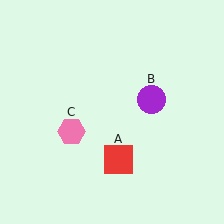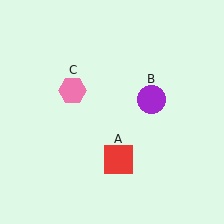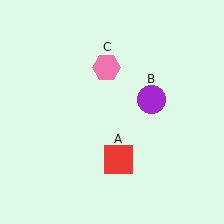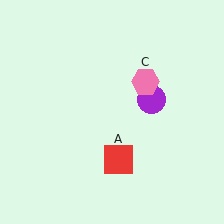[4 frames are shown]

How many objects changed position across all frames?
1 object changed position: pink hexagon (object C).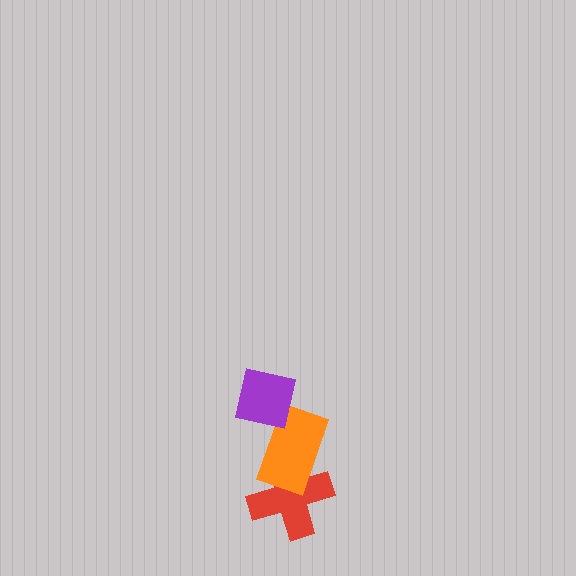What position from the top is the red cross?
The red cross is 3rd from the top.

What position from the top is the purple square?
The purple square is 1st from the top.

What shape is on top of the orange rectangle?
The purple square is on top of the orange rectangle.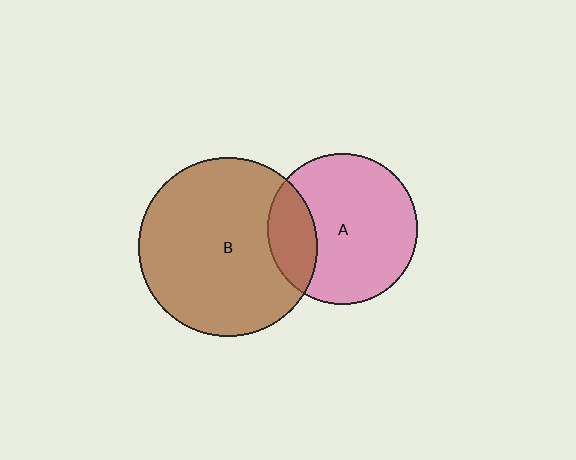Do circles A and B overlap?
Yes.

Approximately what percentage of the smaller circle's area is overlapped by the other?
Approximately 20%.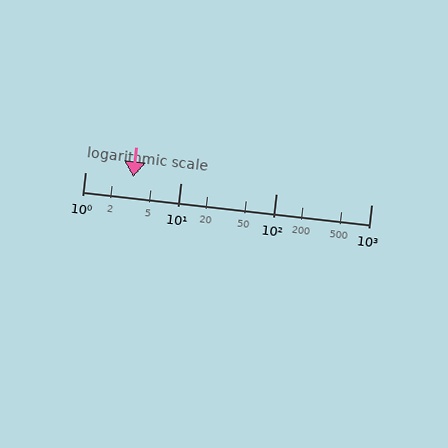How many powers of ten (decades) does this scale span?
The scale spans 3 decades, from 1 to 1000.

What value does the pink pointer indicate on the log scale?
The pointer indicates approximately 3.2.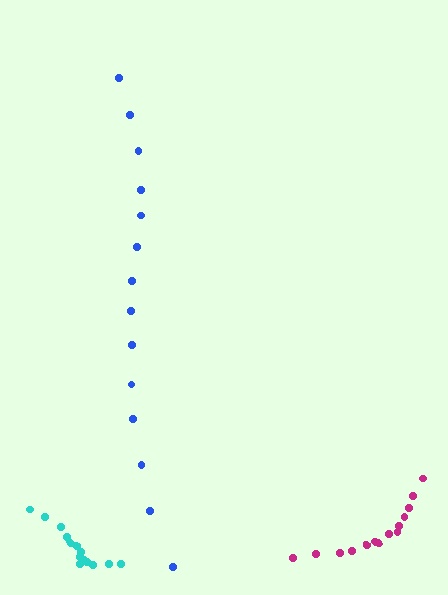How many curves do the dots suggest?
There are 3 distinct paths.